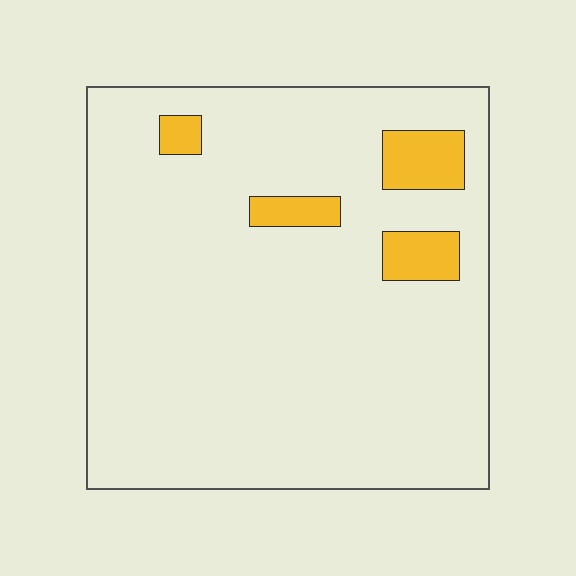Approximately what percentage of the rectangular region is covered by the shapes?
Approximately 10%.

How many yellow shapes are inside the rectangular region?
4.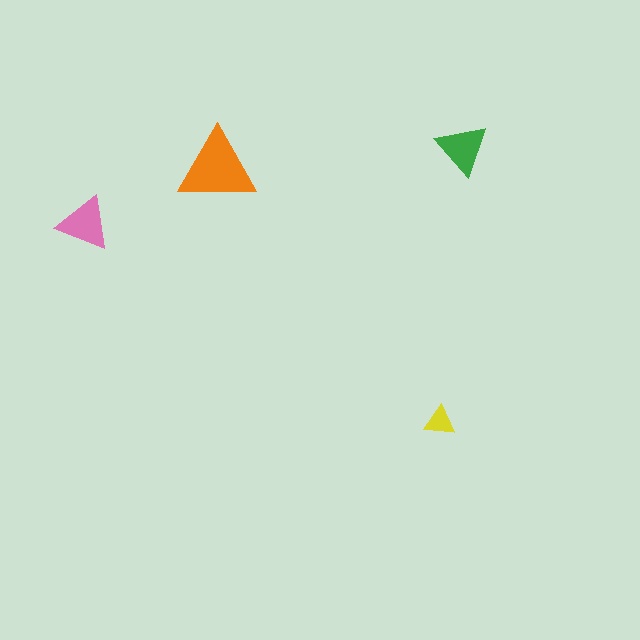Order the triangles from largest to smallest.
the orange one, the pink one, the green one, the yellow one.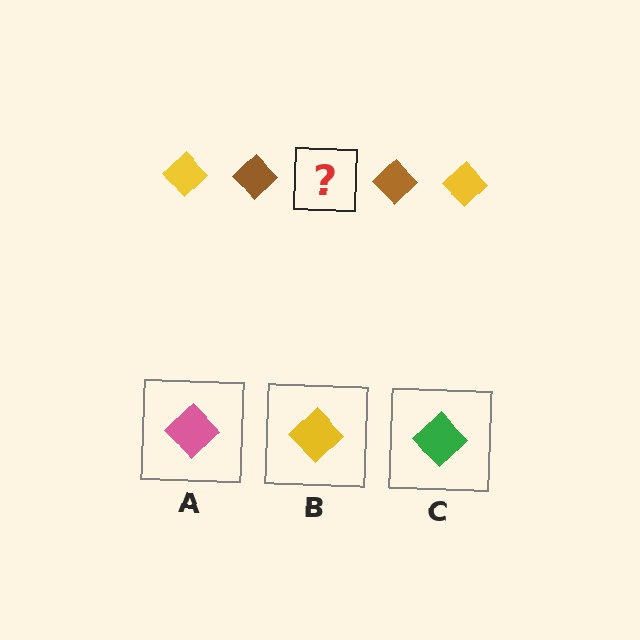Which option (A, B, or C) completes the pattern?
B.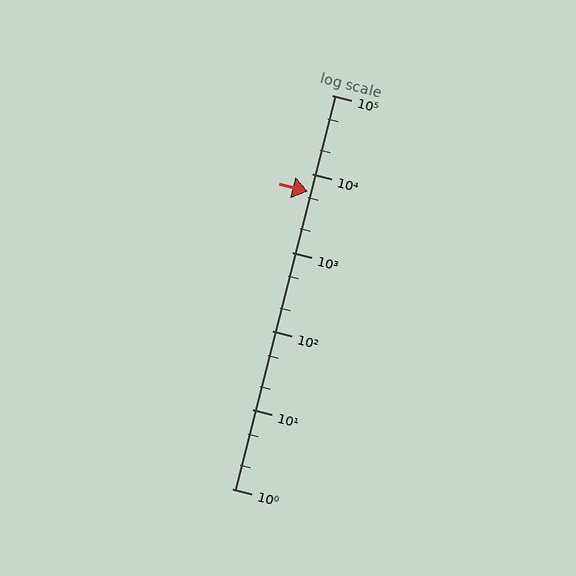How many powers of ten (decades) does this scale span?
The scale spans 5 decades, from 1 to 100000.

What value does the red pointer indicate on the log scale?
The pointer indicates approximately 6000.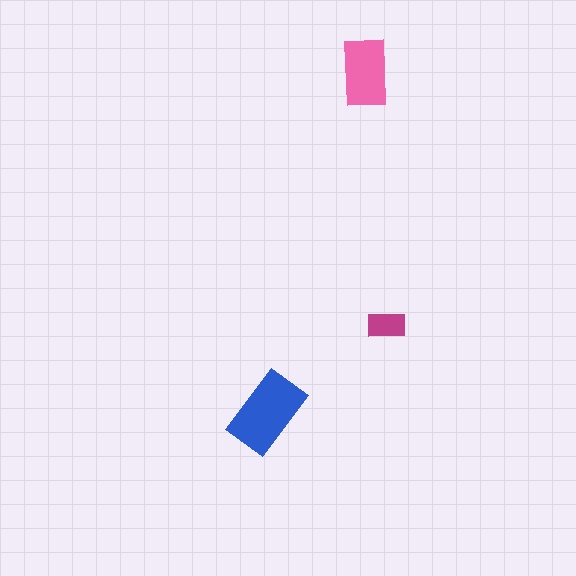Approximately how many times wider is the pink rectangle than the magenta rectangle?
About 2 times wider.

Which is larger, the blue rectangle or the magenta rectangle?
The blue one.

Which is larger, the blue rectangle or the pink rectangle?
The blue one.